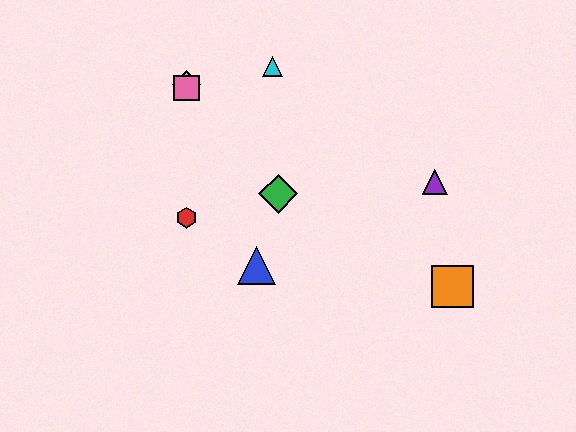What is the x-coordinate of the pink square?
The pink square is at x≈187.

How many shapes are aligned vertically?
3 shapes (the red hexagon, the yellow diamond, the pink square) are aligned vertically.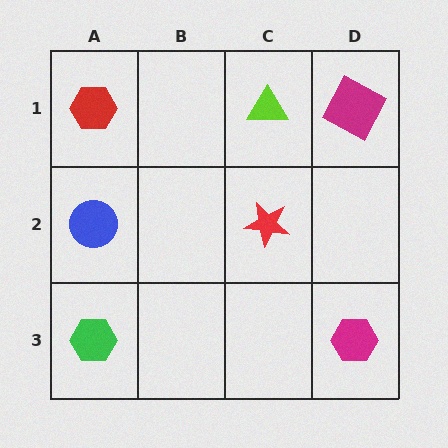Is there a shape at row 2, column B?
No, that cell is empty.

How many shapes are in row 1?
3 shapes.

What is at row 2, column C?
A red star.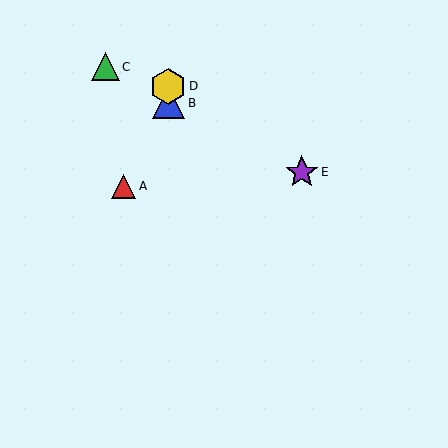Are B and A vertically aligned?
No, B is at x≈168 and A is at x≈123.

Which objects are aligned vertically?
Objects B, D are aligned vertically.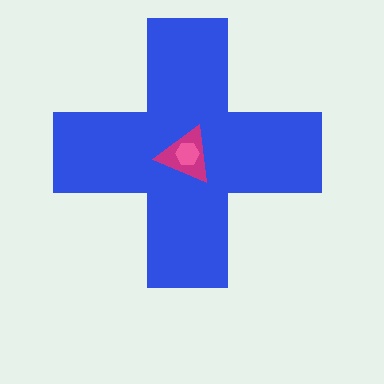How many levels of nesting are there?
3.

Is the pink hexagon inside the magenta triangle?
Yes.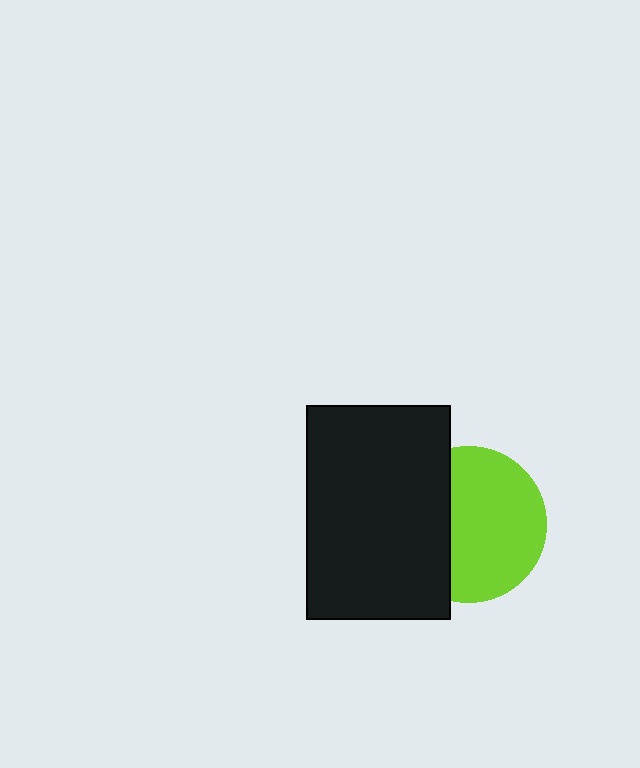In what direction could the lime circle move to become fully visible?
The lime circle could move right. That would shift it out from behind the black rectangle entirely.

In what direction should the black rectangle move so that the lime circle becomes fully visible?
The black rectangle should move left. That is the shortest direction to clear the overlap and leave the lime circle fully visible.